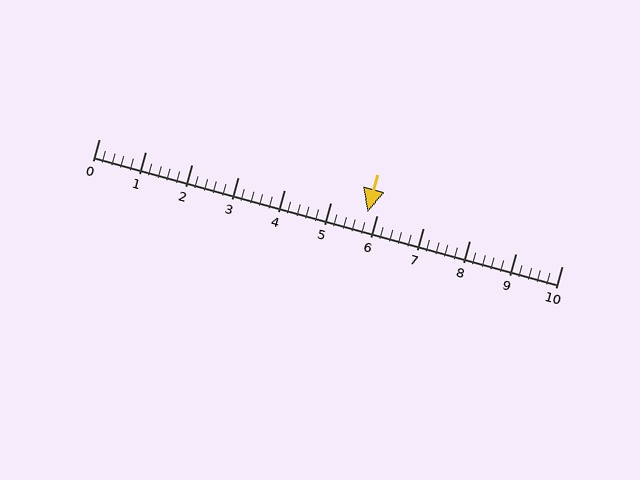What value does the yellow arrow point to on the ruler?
The yellow arrow points to approximately 5.8.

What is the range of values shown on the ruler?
The ruler shows values from 0 to 10.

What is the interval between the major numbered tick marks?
The major tick marks are spaced 1 units apart.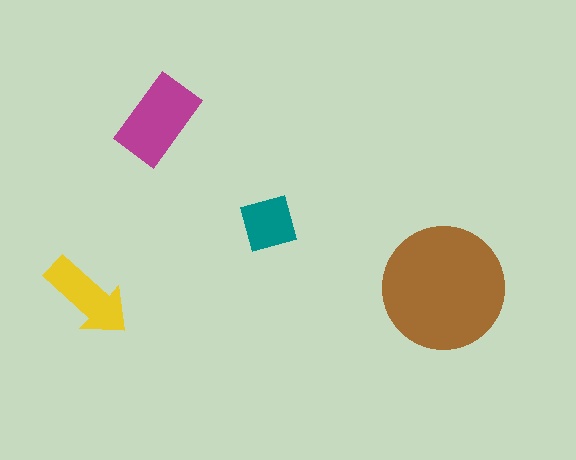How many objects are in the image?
There are 4 objects in the image.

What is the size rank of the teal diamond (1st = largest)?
4th.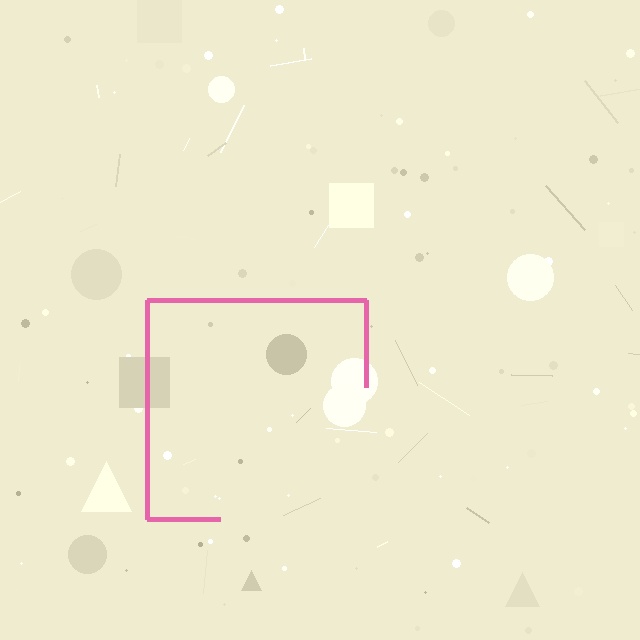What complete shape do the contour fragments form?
The contour fragments form a square.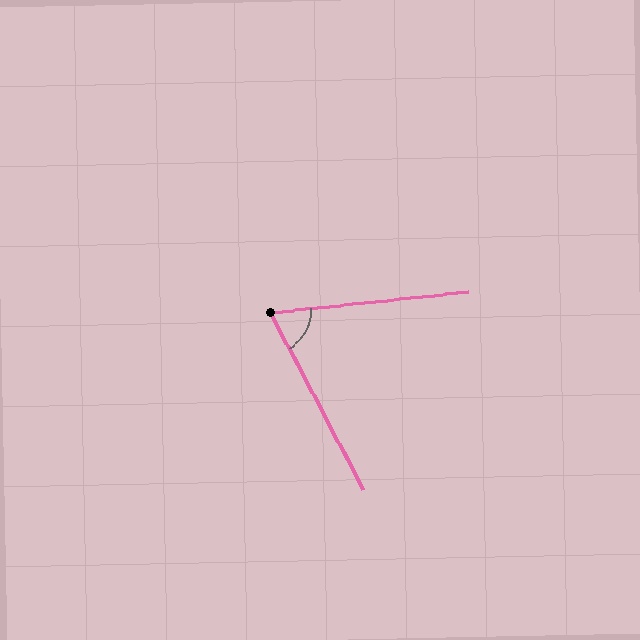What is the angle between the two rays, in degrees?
Approximately 69 degrees.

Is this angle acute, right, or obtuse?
It is acute.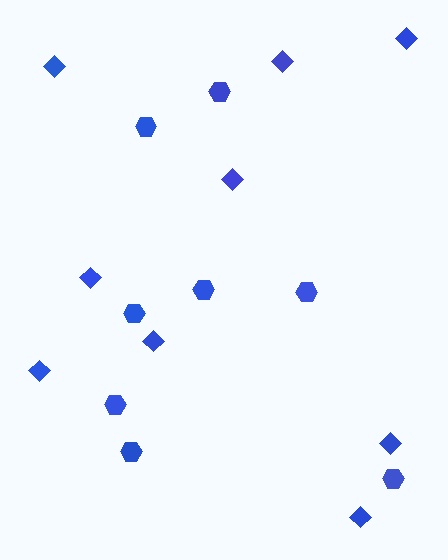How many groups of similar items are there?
There are 2 groups: one group of diamonds (9) and one group of hexagons (8).